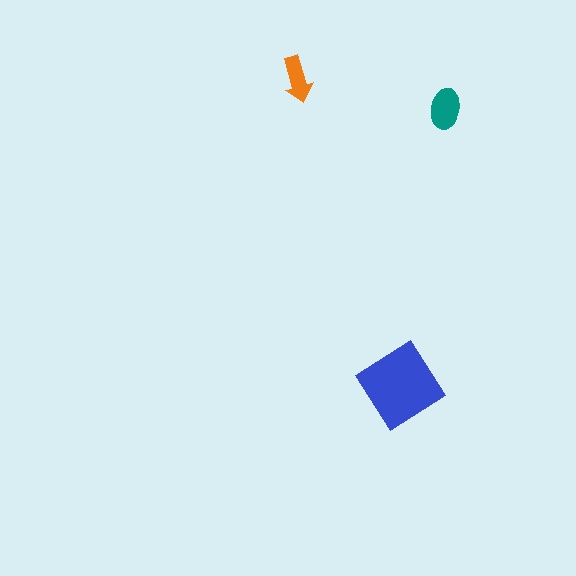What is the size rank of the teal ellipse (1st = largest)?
2nd.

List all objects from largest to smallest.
The blue diamond, the teal ellipse, the orange arrow.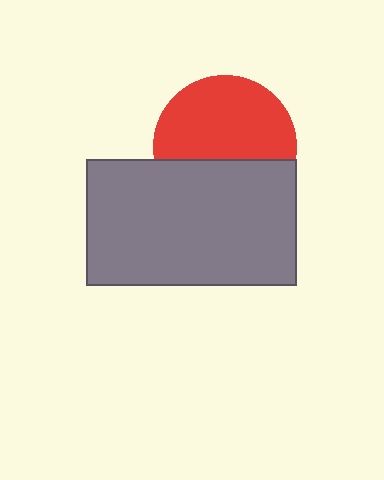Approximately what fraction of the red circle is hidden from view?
Roughly 39% of the red circle is hidden behind the gray rectangle.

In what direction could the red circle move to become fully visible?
The red circle could move up. That would shift it out from behind the gray rectangle entirely.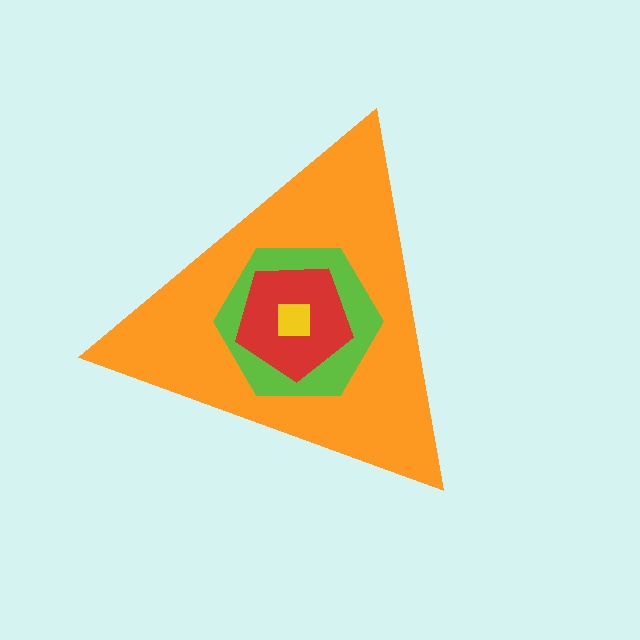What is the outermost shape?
The orange triangle.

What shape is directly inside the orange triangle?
The lime hexagon.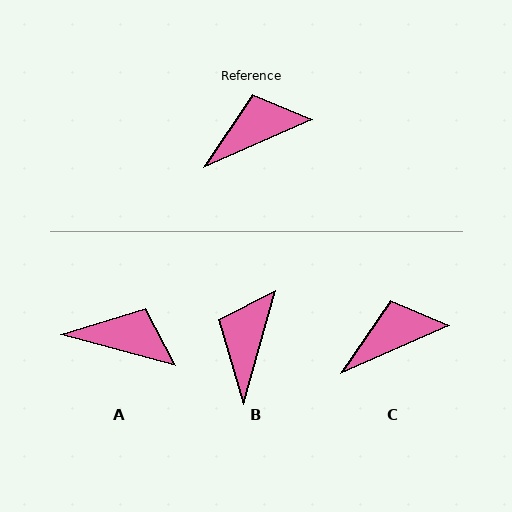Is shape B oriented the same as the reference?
No, it is off by about 51 degrees.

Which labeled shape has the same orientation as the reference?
C.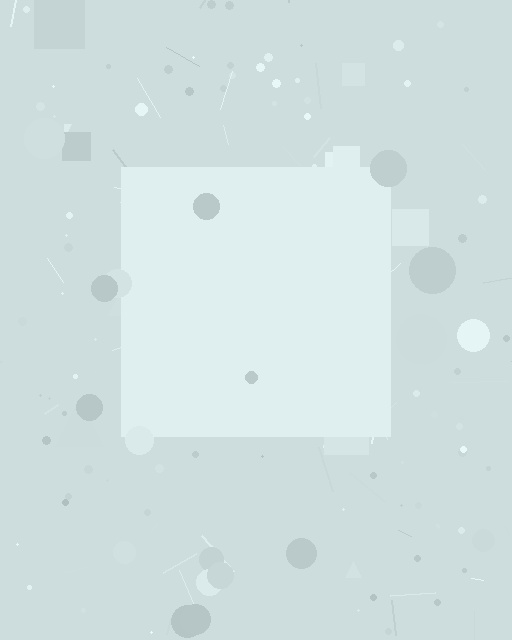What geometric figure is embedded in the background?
A square is embedded in the background.